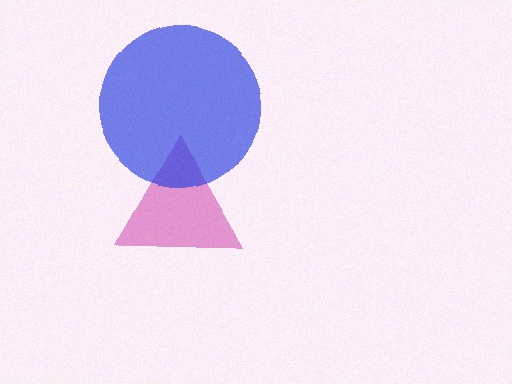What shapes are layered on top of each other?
The layered shapes are: a magenta triangle, a blue circle.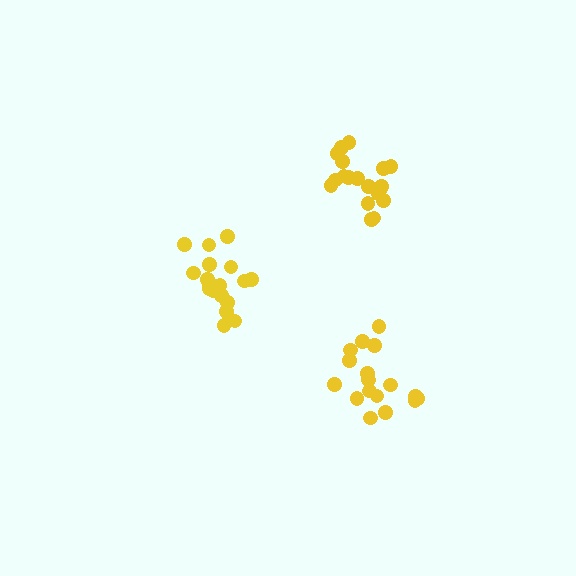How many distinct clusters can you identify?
There are 3 distinct clusters.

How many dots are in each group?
Group 1: 17 dots, Group 2: 18 dots, Group 3: 19 dots (54 total).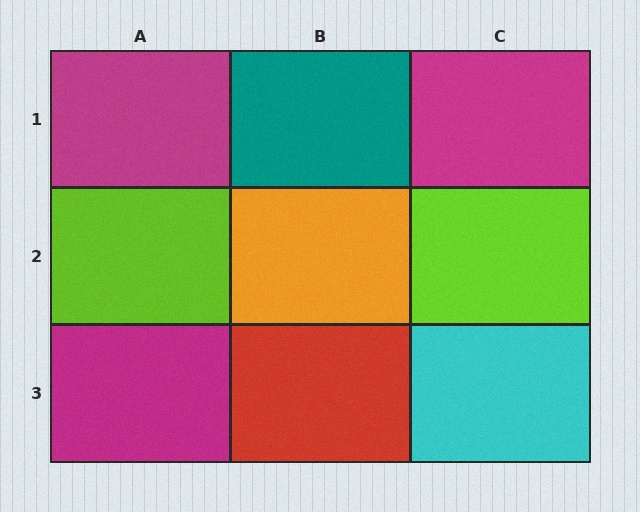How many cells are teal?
1 cell is teal.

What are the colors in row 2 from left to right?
Lime, orange, lime.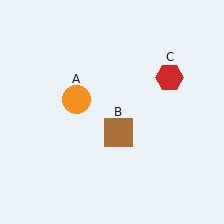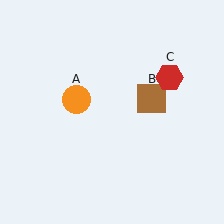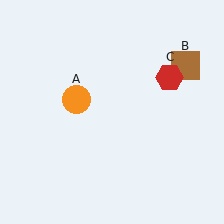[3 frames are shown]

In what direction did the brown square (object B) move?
The brown square (object B) moved up and to the right.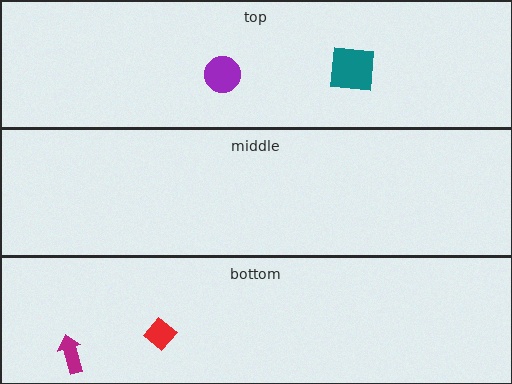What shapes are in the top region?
The purple circle, the teal square.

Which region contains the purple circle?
The top region.